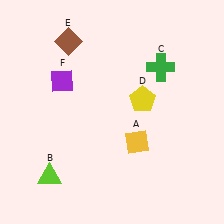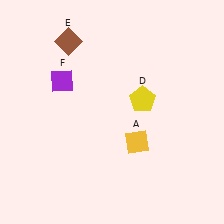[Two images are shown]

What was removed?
The lime triangle (B), the green cross (C) were removed in Image 2.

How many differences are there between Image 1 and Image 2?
There are 2 differences between the two images.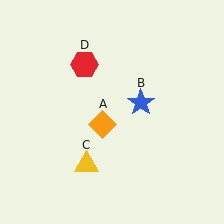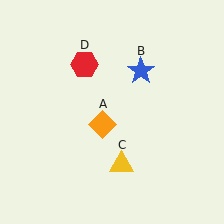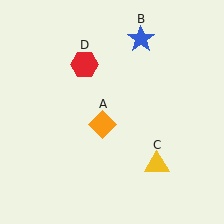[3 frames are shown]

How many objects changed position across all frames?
2 objects changed position: blue star (object B), yellow triangle (object C).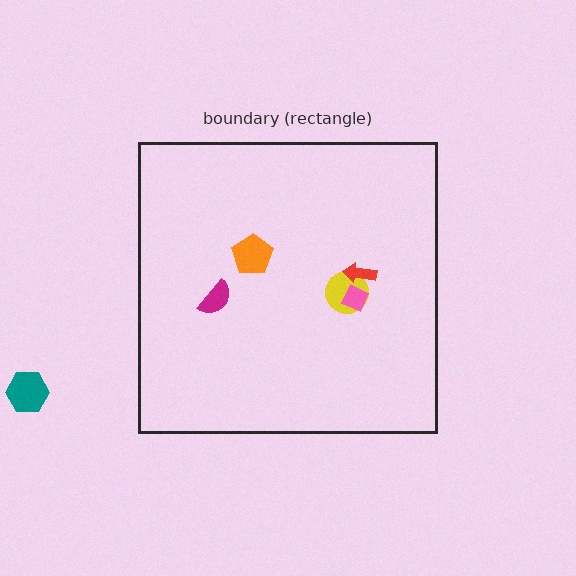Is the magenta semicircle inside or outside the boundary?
Inside.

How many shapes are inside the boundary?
5 inside, 1 outside.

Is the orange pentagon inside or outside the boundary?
Inside.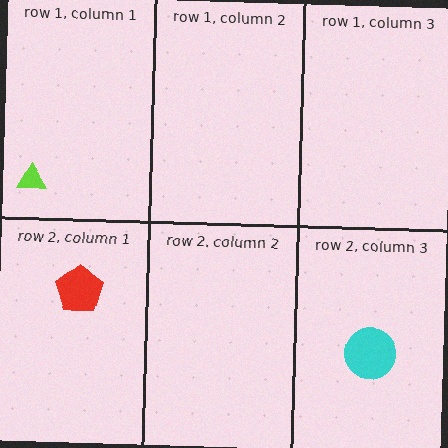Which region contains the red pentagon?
The row 2, column 1 region.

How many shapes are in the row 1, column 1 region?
1.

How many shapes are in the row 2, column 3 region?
1.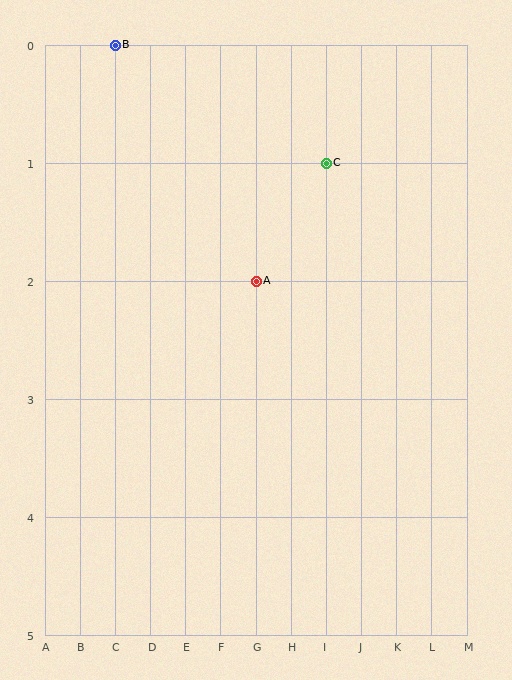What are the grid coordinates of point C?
Point C is at grid coordinates (I, 1).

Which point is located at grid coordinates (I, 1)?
Point C is at (I, 1).